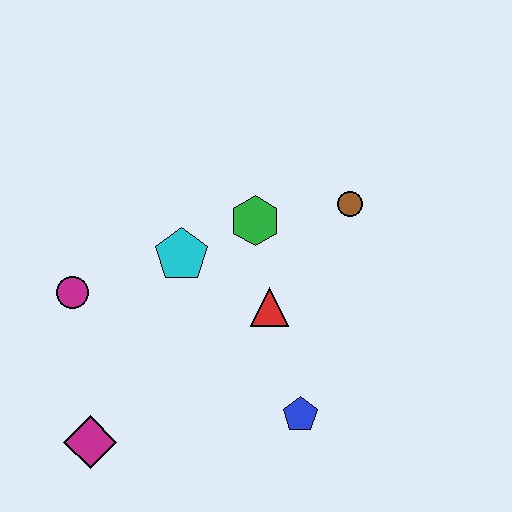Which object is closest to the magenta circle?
The cyan pentagon is closest to the magenta circle.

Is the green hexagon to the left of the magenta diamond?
No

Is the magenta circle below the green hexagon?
Yes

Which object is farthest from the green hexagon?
The magenta diamond is farthest from the green hexagon.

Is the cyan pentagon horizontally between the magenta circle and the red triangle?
Yes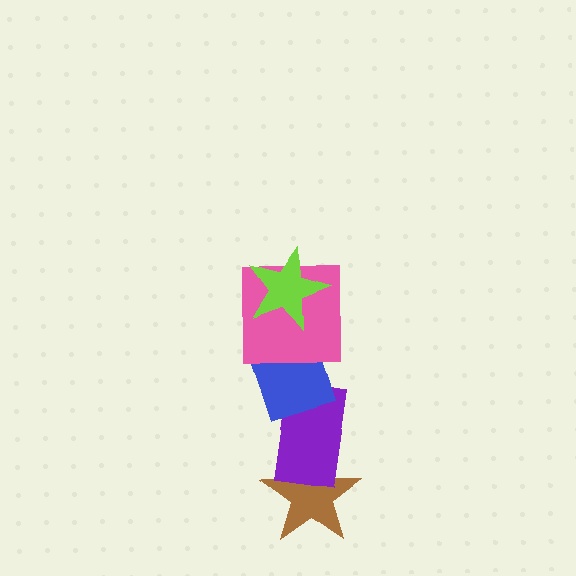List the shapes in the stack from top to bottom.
From top to bottom: the lime star, the pink square, the blue diamond, the purple rectangle, the brown star.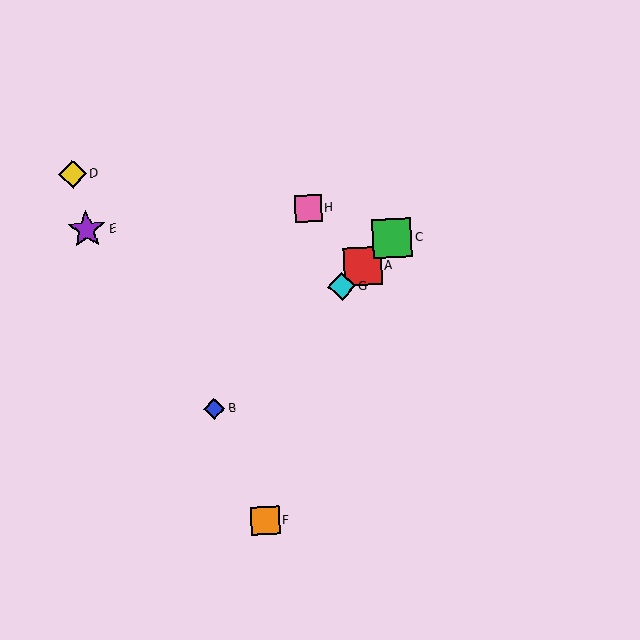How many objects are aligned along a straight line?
4 objects (A, B, C, G) are aligned along a straight line.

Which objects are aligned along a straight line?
Objects A, B, C, G are aligned along a straight line.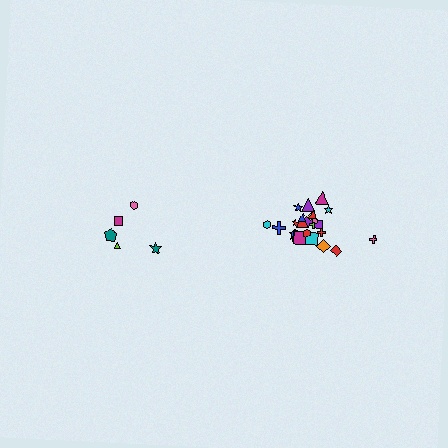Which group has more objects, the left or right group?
The right group.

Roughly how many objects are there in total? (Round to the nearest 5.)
Roughly 30 objects in total.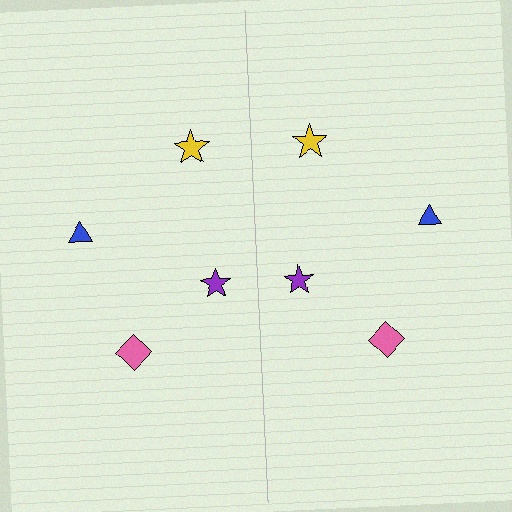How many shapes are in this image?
There are 8 shapes in this image.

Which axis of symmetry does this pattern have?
The pattern has a vertical axis of symmetry running through the center of the image.